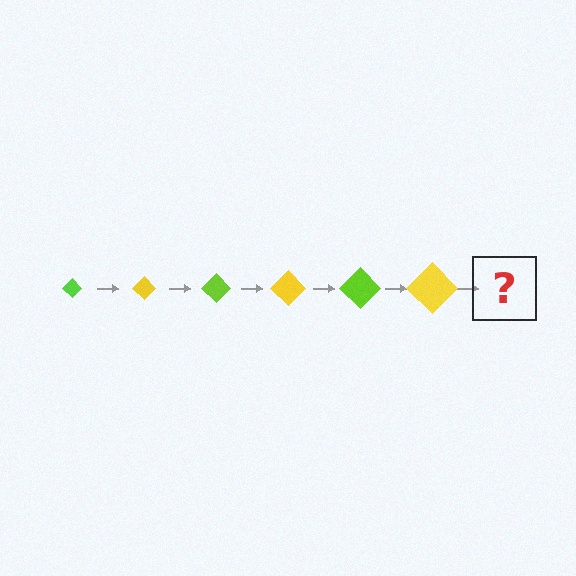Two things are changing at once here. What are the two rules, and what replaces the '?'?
The two rules are that the diamond grows larger each step and the color cycles through lime and yellow. The '?' should be a lime diamond, larger than the previous one.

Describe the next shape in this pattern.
It should be a lime diamond, larger than the previous one.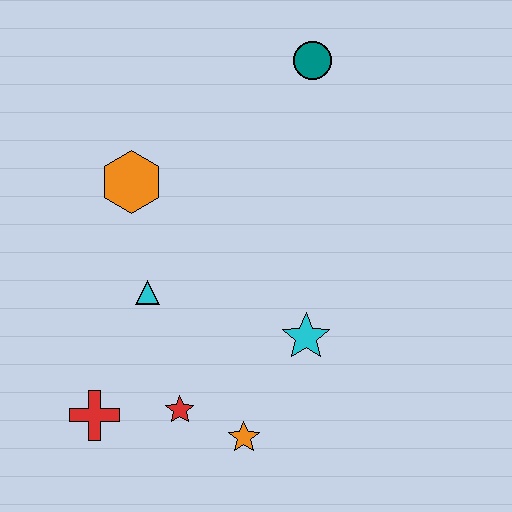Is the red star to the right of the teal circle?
No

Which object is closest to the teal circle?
The orange hexagon is closest to the teal circle.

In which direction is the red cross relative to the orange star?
The red cross is to the left of the orange star.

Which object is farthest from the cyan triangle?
The teal circle is farthest from the cyan triangle.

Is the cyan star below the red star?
No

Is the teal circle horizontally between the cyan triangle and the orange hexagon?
No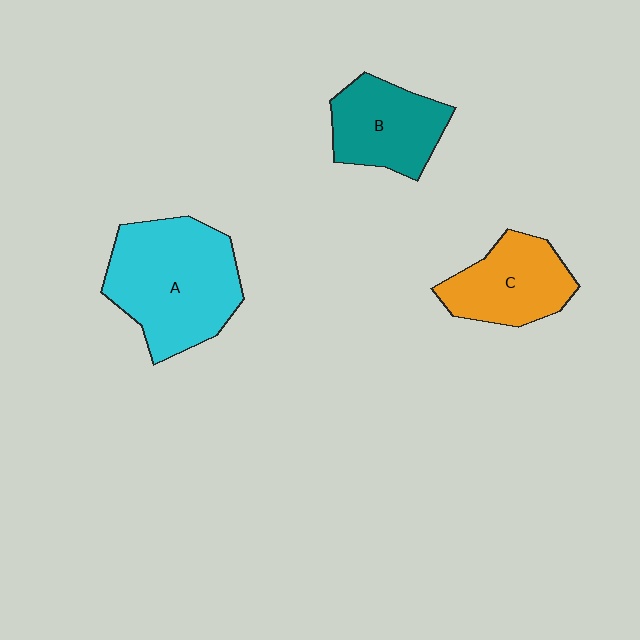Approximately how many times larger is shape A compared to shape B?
Approximately 1.6 times.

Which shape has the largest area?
Shape A (cyan).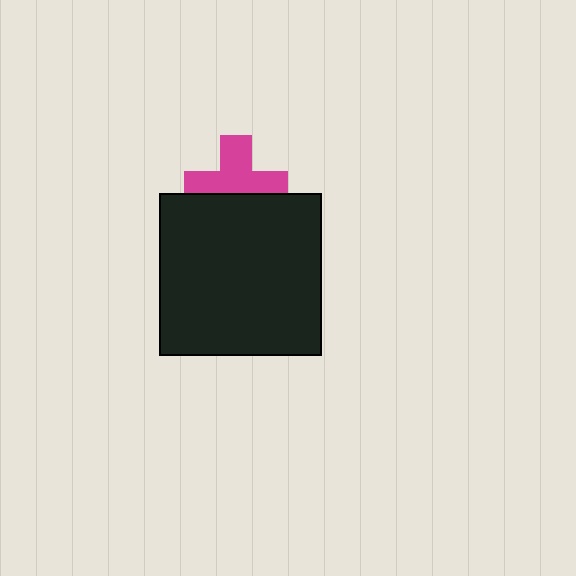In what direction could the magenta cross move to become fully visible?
The magenta cross could move up. That would shift it out from behind the black square entirely.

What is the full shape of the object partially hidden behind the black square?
The partially hidden object is a magenta cross.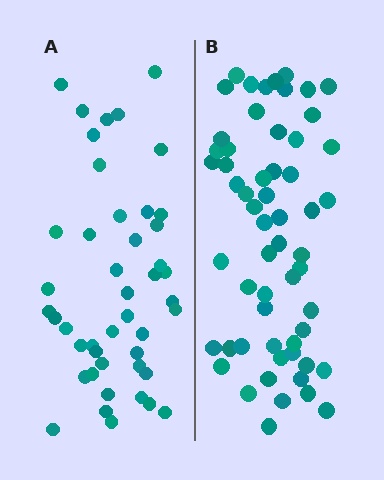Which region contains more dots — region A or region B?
Region B (the right region) has more dots.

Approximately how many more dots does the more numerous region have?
Region B has approximately 15 more dots than region A.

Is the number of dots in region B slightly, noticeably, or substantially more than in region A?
Region B has noticeably more, but not dramatically so. The ratio is roughly 1.3 to 1.